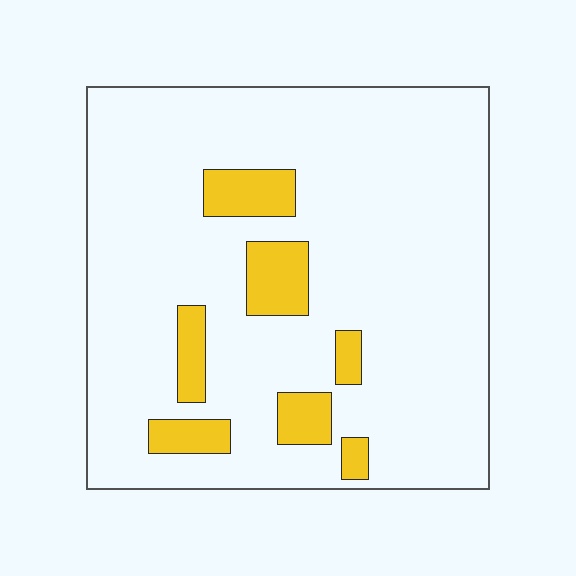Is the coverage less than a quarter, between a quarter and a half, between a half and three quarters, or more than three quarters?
Less than a quarter.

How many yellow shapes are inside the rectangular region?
7.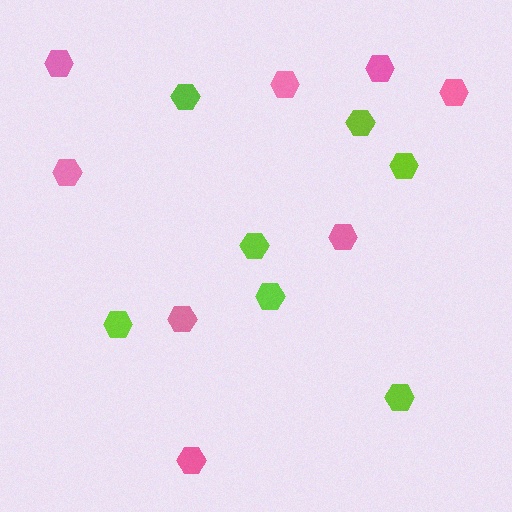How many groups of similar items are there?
There are 2 groups: one group of lime hexagons (7) and one group of pink hexagons (8).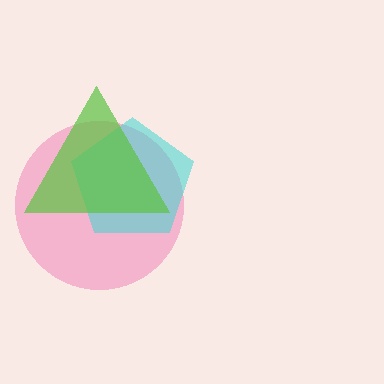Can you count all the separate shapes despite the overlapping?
Yes, there are 3 separate shapes.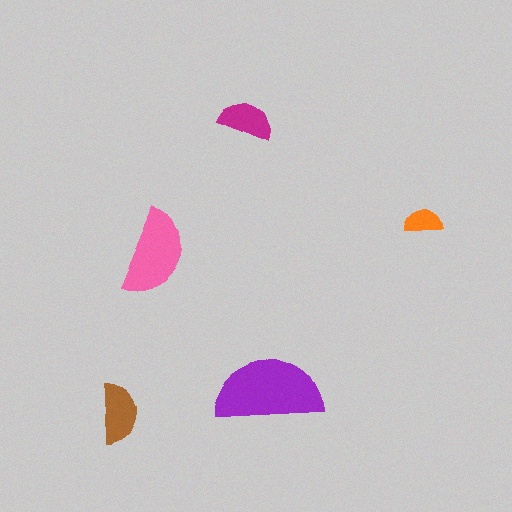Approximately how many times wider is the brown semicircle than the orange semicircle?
About 1.5 times wider.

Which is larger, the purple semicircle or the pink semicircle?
The purple one.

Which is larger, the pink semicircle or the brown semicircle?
The pink one.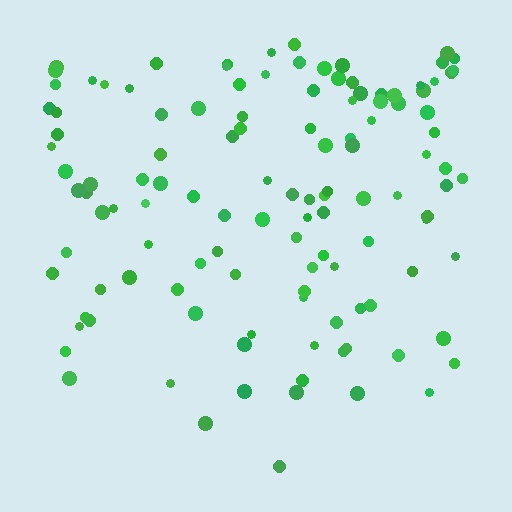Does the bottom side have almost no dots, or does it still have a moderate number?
Still a moderate number, just noticeably fewer than the top.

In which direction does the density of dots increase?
From bottom to top, with the top side densest.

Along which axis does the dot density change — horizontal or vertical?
Vertical.